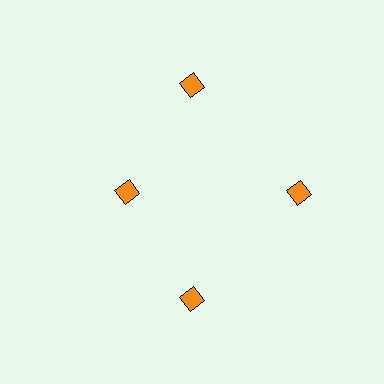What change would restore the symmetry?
The symmetry would be restored by moving it outward, back onto the ring so that all 4 diamonds sit at equal angles and equal distance from the center.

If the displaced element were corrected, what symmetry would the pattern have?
It would have 4-fold rotational symmetry — the pattern would map onto itself every 90 degrees.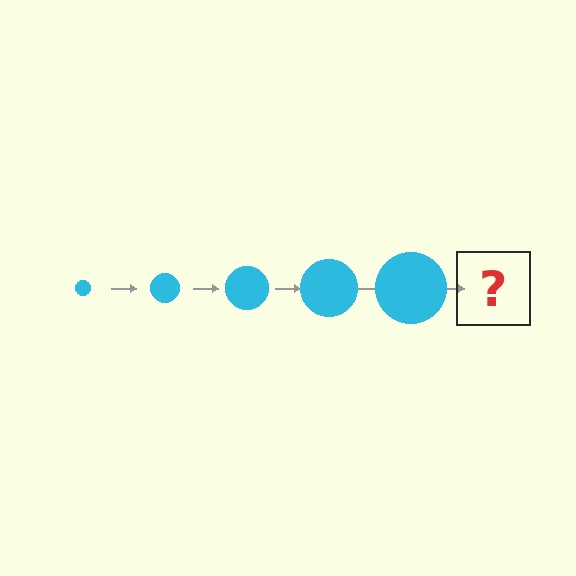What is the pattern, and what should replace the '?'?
The pattern is that the circle gets progressively larger each step. The '?' should be a cyan circle, larger than the previous one.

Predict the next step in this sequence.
The next step is a cyan circle, larger than the previous one.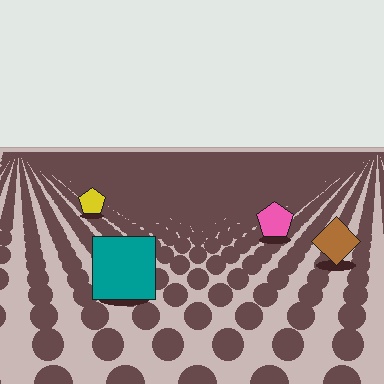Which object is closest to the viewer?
The teal square is closest. The texture marks near it are larger and more spread out.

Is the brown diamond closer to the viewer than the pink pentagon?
Yes. The brown diamond is closer — you can tell from the texture gradient: the ground texture is coarser near it.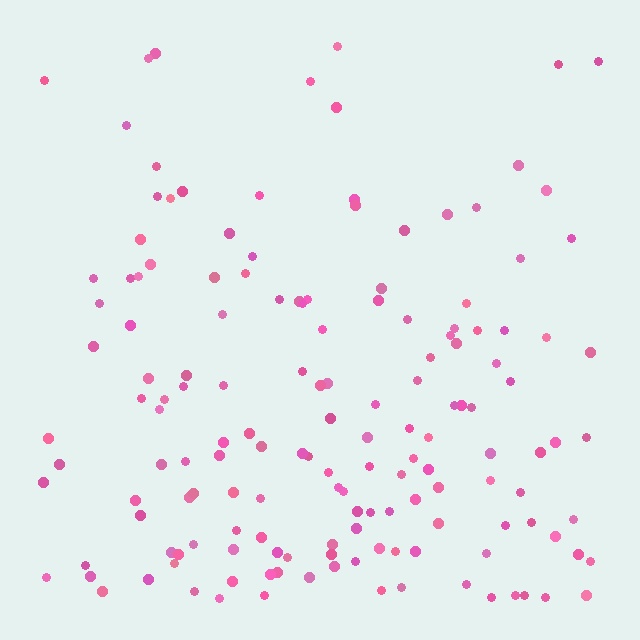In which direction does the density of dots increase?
From top to bottom, with the bottom side densest.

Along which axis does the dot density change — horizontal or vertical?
Vertical.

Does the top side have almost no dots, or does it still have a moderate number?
Still a moderate number, just noticeably fewer than the bottom.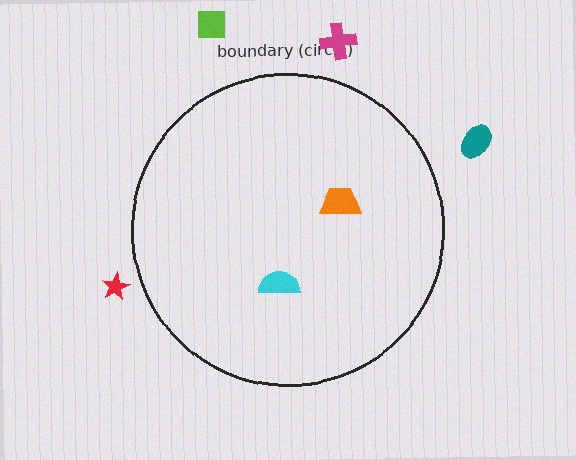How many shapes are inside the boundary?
2 inside, 4 outside.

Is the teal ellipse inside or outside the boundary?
Outside.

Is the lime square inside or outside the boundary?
Outside.